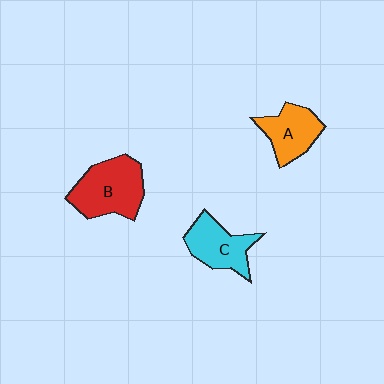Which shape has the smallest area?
Shape A (orange).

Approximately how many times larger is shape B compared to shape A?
Approximately 1.4 times.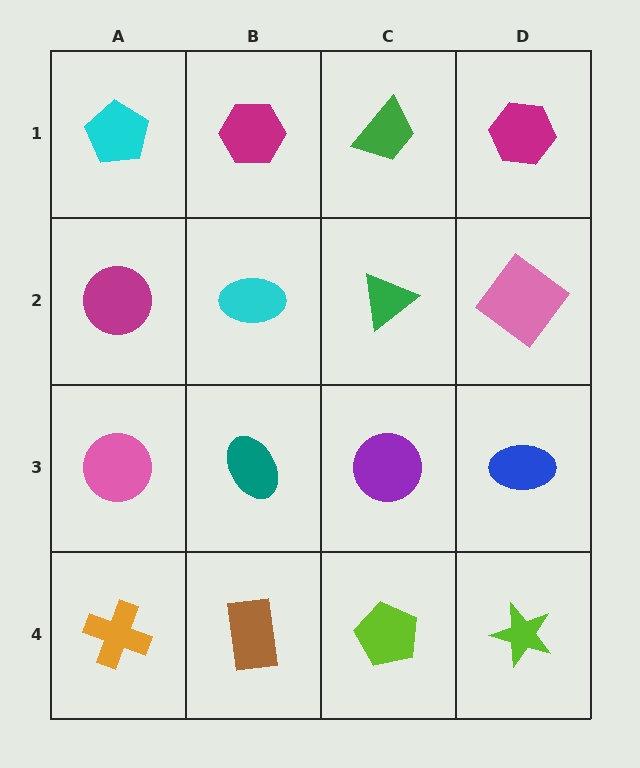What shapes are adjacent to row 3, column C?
A green triangle (row 2, column C), a lime pentagon (row 4, column C), a teal ellipse (row 3, column B), a blue ellipse (row 3, column D).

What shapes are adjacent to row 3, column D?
A pink diamond (row 2, column D), a lime star (row 4, column D), a purple circle (row 3, column C).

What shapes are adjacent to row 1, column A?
A magenta circle (row 2, column A), a magenta hexagon (row 1, column B).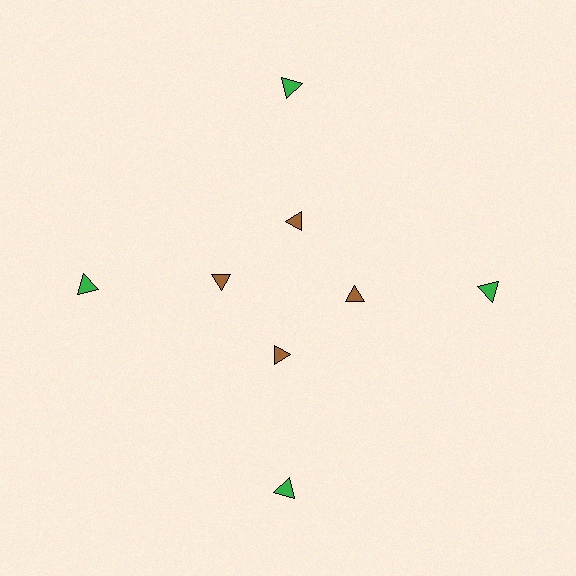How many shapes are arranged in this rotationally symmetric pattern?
There are 8 shapes, arranged in 4 groups of 2.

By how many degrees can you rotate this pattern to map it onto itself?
The pattern maps onto itself every 90 degrees of rotation.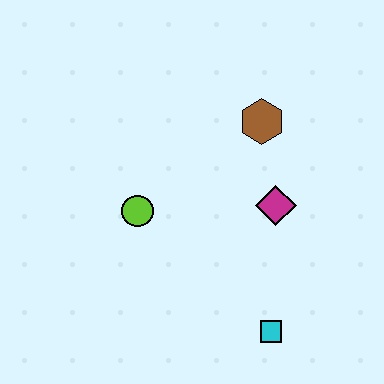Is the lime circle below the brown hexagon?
Yes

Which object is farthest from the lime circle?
The cyan square is farthest from the lime circle.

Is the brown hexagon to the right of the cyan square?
No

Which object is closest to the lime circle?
The magenta diamond is closest to the lime circle.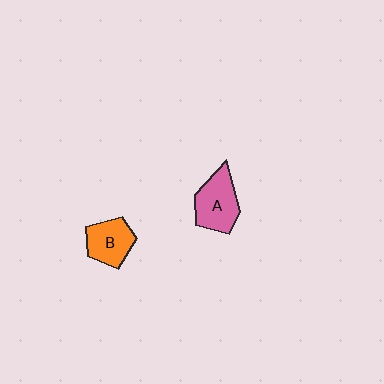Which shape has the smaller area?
Shape B (orange).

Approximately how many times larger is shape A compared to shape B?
Approximately 1.2 times.